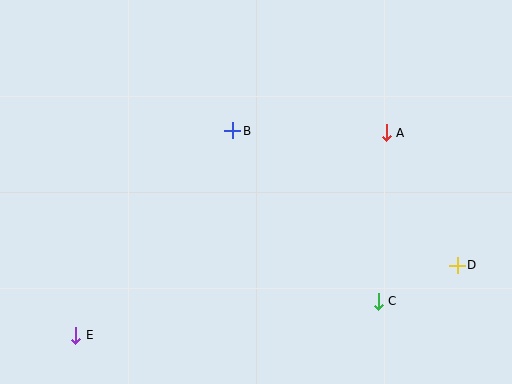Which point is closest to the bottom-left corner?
Point E is closest to the bottom-left corner.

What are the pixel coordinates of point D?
Point D is at (457, 265).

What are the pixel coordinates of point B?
Point B is at (233, 131).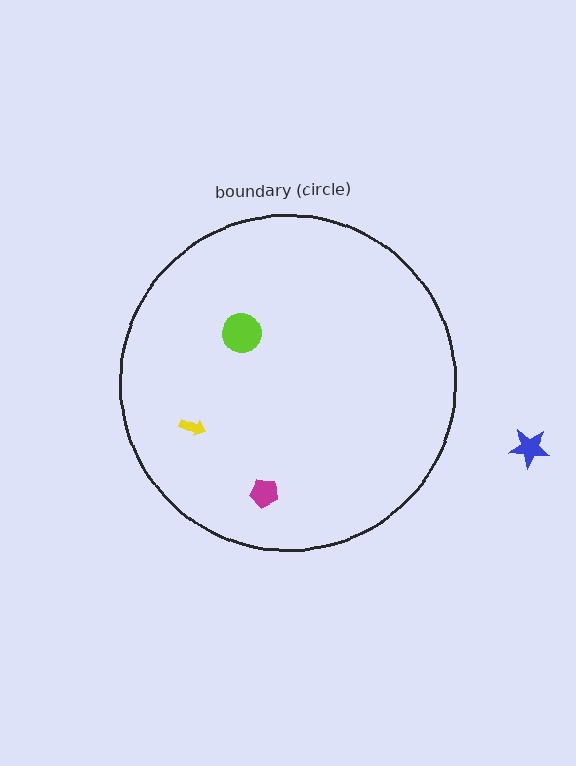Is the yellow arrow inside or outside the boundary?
Inside.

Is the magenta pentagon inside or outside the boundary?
Inside.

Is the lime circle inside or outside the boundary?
Inside.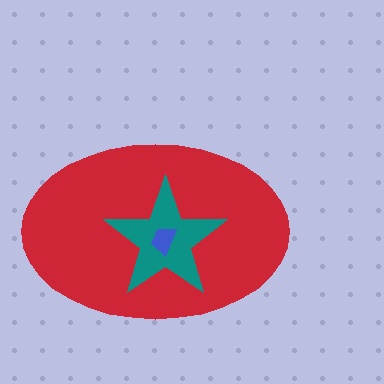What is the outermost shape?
The red ellipse.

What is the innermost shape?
The blue trapezoid.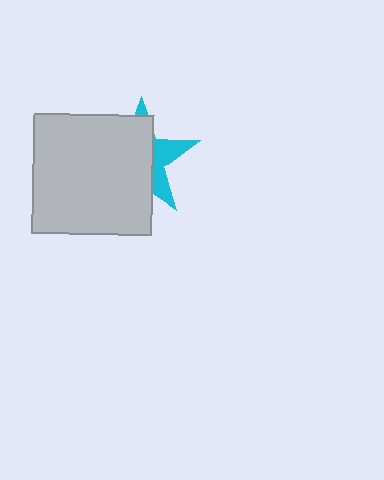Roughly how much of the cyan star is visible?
A small part of it is visible (roughly 32%).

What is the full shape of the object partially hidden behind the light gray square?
The partially hidden object is a cyan star.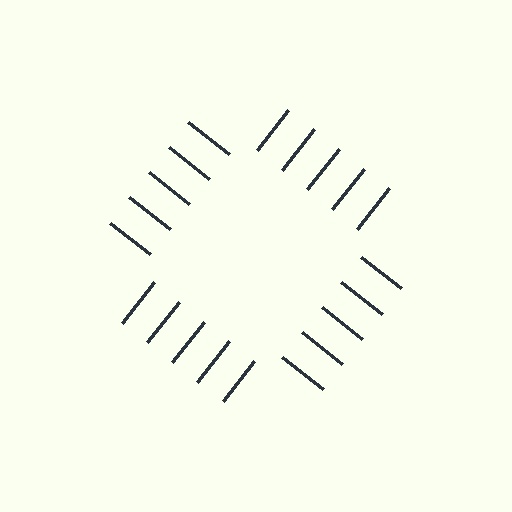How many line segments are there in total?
20 — 5 along each of the 4 edges.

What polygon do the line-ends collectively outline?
An illusory square — the line segments terminate on its edges but no continuous stroke is drawn.